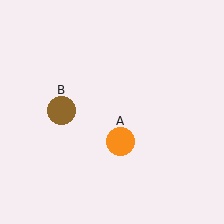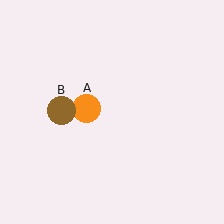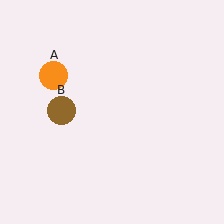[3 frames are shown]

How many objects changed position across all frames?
1 object changed position: orange circle (object A).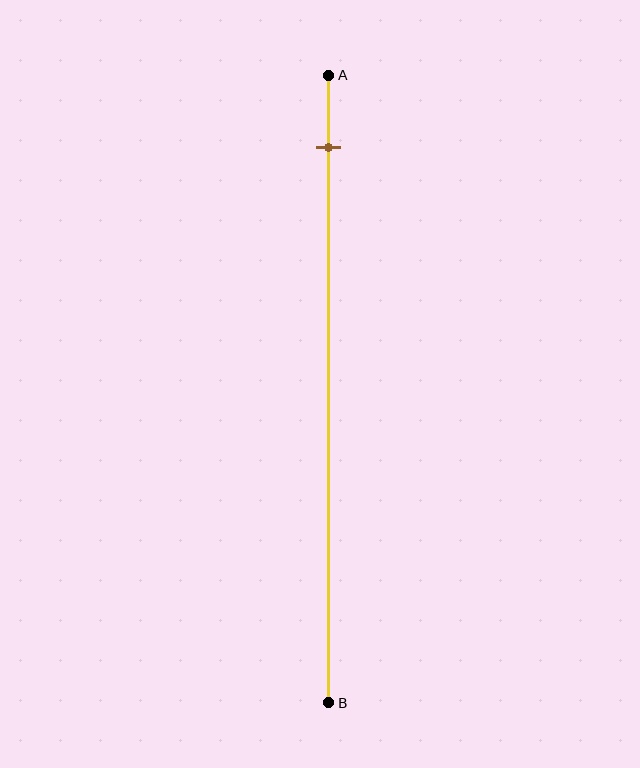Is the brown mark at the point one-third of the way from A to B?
No, the mark is at about 10% from A, not at the 33% one-third point.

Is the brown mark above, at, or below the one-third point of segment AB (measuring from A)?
The brown mark is above the one-third point of segment AB.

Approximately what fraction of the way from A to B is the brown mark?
The brown mark is approximately 10% of the way from A to B.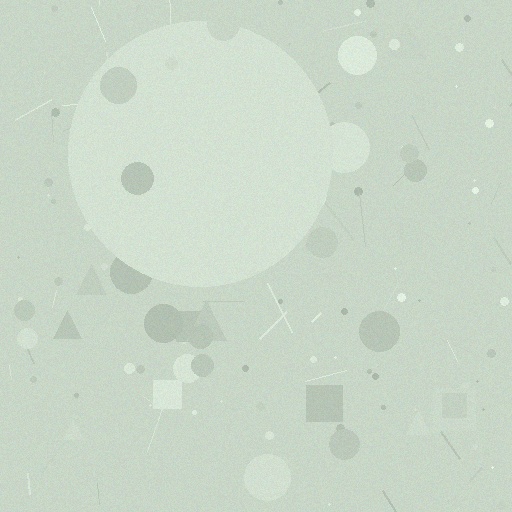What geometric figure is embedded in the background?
A circle is embedded in the background.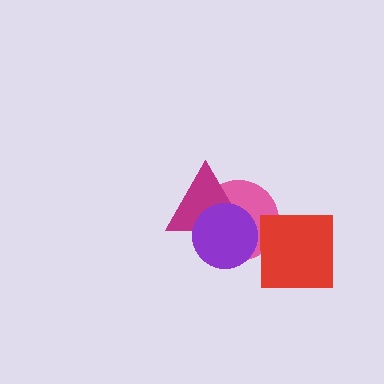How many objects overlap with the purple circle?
2 objects overlap with the purple circle.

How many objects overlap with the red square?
1 object overlaps with the red square.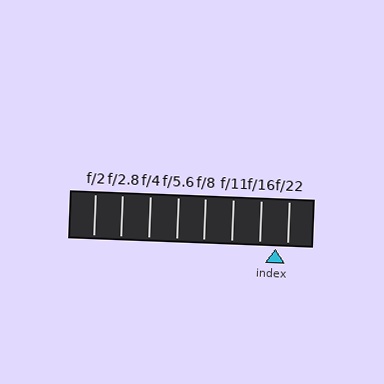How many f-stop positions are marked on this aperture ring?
There are 8 f-stop positions marked.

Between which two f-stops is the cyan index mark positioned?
The index mark is between f/16 and f/22.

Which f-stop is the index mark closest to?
The index mark is closest to f/22.